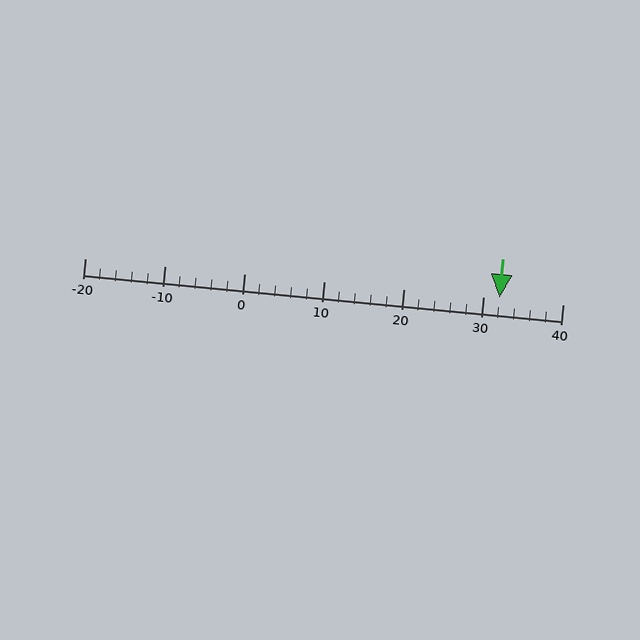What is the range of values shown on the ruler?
The ruler shows values from -20 to 40.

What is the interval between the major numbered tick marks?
The major tick marks are spaced 10 units apart.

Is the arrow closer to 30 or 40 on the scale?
The arrow is closer to 30.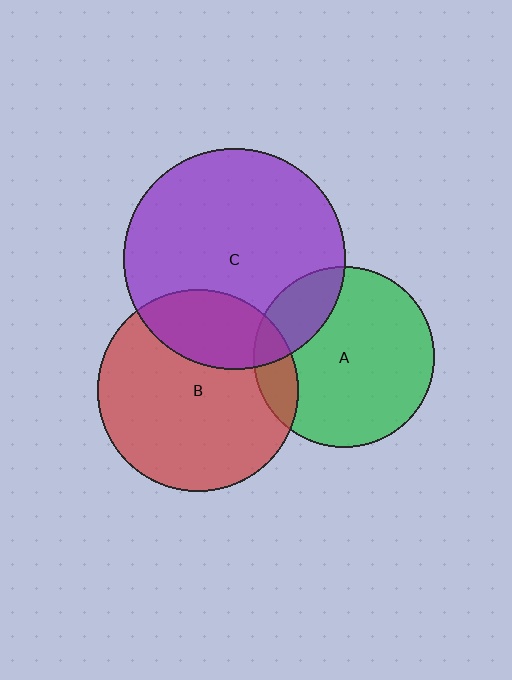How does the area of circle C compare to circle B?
Approximately 1.2 times.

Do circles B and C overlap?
Yes.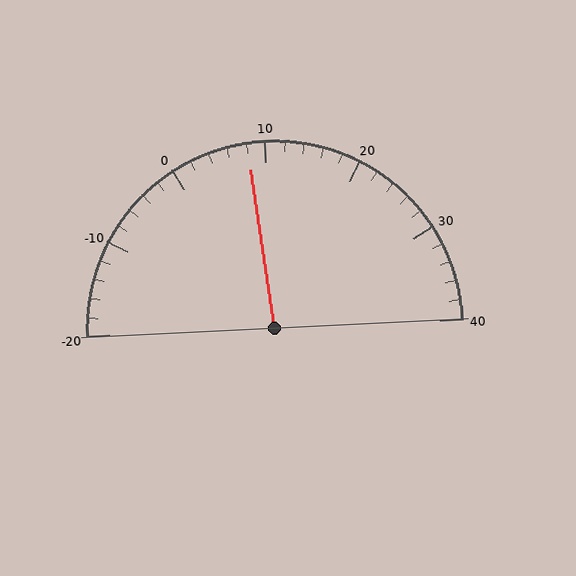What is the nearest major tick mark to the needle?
The nearest major tick mark is 10.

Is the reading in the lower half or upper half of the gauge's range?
The reading is in the lower half of the range (-20 to 40).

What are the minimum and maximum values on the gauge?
The gauge ranges from -20 to 40.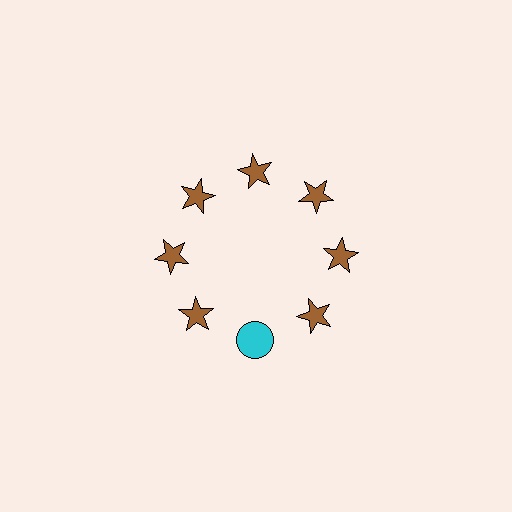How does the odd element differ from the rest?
It differs in both color (cyan instead of brown) and shape (circle instead of star).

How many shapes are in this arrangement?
There are 8 shapes arranged in a ring pattern.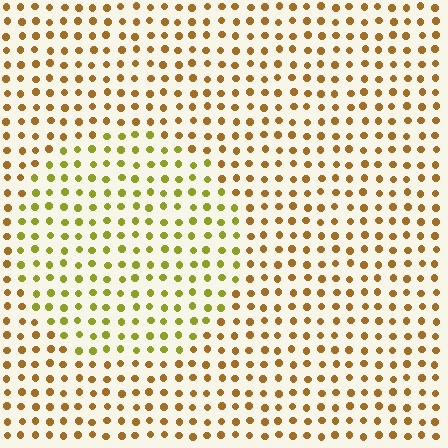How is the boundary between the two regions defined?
The boundary is defined purely by a slight shift in hue (about 35 degrees). Spacing, size, and orientation are identical on both sides.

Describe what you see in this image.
The image is filled with small brown elements in a uniform arrangement. A circle-shaped region is visible where the elements are tinted to a slightly different hue, forming a subtle color boundary.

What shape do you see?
I see a circle.